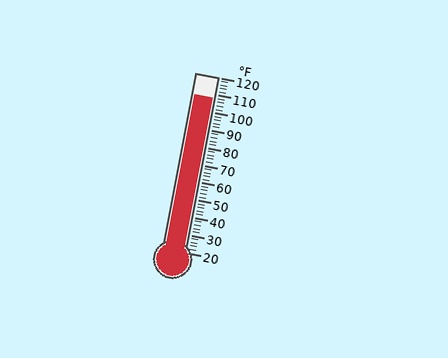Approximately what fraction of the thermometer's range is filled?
The thermometer is filled to approximately 90% of its range.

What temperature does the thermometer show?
The thermometer shows approximately 108°F.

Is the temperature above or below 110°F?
The temperature is below 110°F.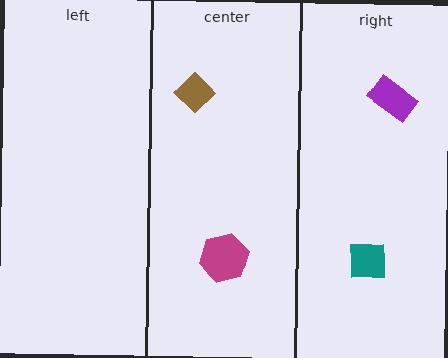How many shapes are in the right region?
2.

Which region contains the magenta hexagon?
The center region.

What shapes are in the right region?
The purple rectangle, the teal square.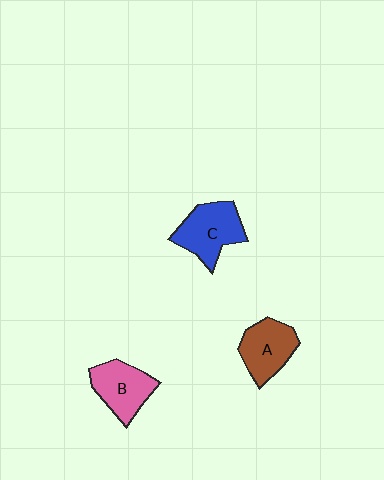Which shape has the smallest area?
Shape B (pink).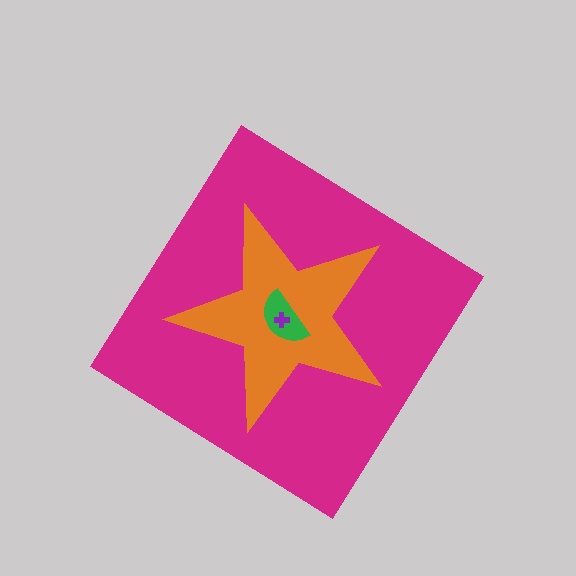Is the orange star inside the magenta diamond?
Yes.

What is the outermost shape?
The magenta diamond.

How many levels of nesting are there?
4.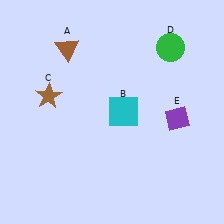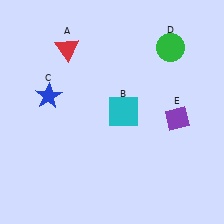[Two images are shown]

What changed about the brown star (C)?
In Image 1, C is brown. In Image 2, it changed to blue.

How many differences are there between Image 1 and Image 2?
There are 2 differences between the two images.